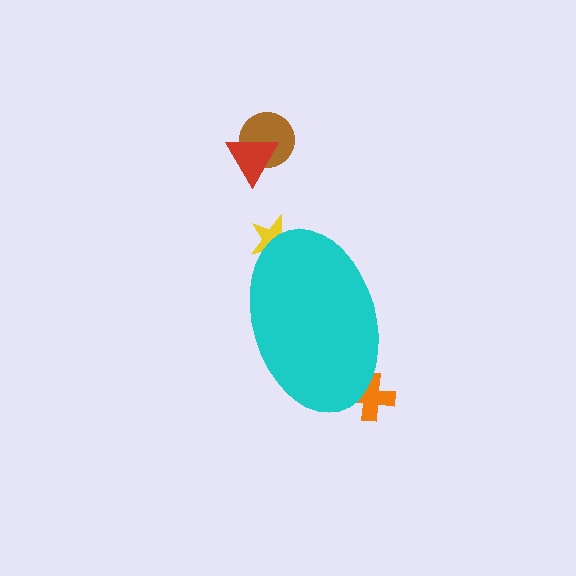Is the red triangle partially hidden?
No, the red triangle is fully visible.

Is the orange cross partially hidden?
Yes, the orange cross is partially hidden behind the cyan ellipse.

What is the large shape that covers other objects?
A cyan ellipse.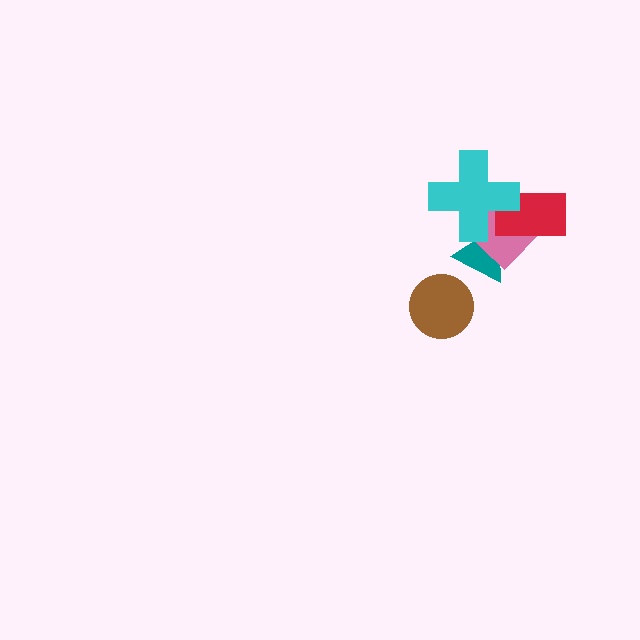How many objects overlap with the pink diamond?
3 objects overlap with the pink diamond.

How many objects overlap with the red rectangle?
2 objects overlap with the red rectangle.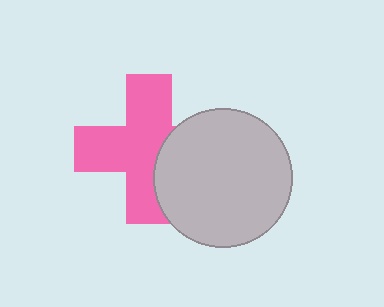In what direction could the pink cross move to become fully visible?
The pink cross could move left. That would shift it out from behind the light gray circle entirely.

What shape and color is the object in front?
The object in front is a light gray circle.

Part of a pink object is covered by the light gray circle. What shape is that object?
It is a cross.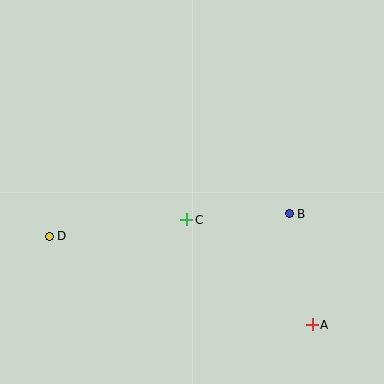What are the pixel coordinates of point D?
Point D is at (49, 236).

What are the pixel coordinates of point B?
Point B is at (289, 214).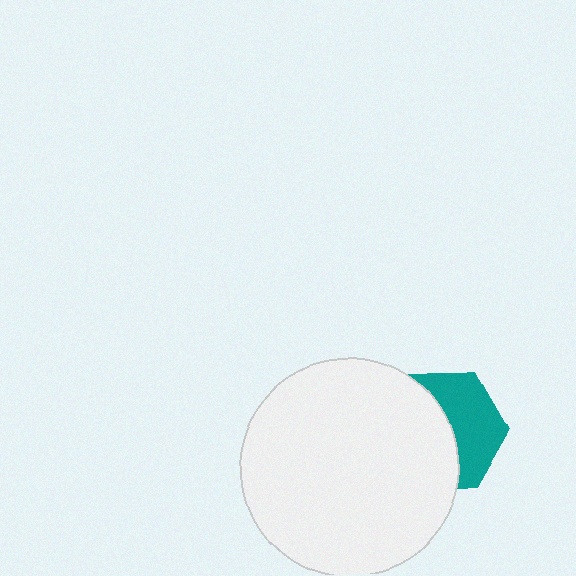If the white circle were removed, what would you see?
You would see the complete teal hexagon.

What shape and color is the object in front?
The object in front is a white circle.